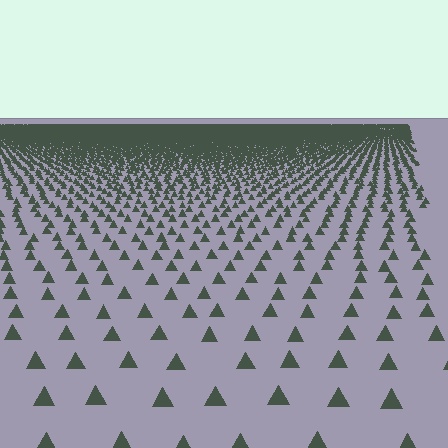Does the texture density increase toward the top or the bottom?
Density increases toward the top.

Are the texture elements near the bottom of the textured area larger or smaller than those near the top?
Larger. Near the bottom, elements are closer to the viewer and appear at a bigger on-screen size.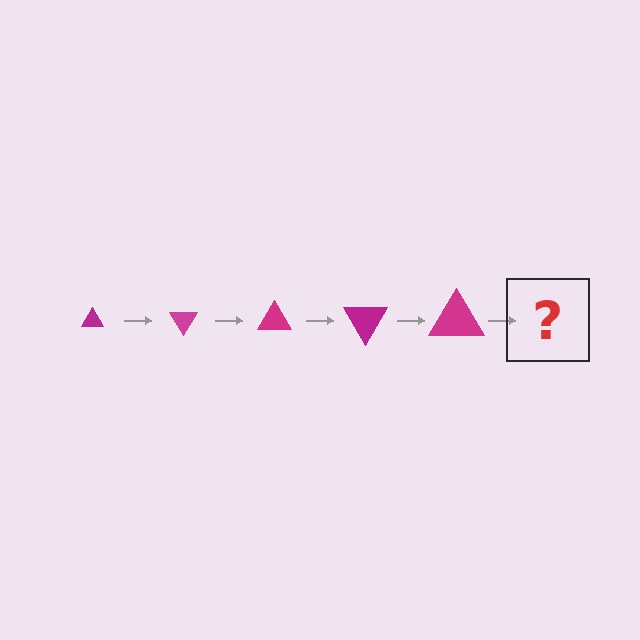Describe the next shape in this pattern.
It should be a triangle, larger than the previous one and rotated 300 degrees from the start.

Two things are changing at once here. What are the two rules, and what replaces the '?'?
The two rules are that the triangle grows larger each step and it rotates 60 degrees each step. The '?' should be a triangle, larger than the previous one and rotated 300 degrees from the start.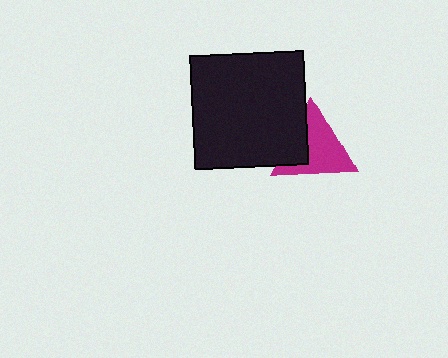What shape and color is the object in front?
The object in front is a black square.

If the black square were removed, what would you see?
You would see the complete magenta triangle.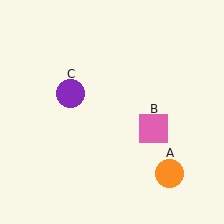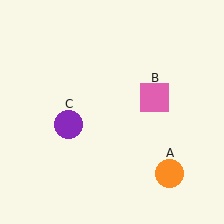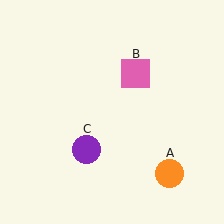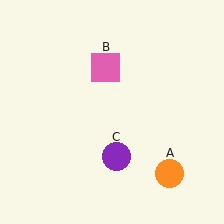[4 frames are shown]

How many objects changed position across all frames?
2 objects changed position: pink square (object B), purple circle (object C).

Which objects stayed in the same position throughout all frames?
Orange circle (object A) remained stationary.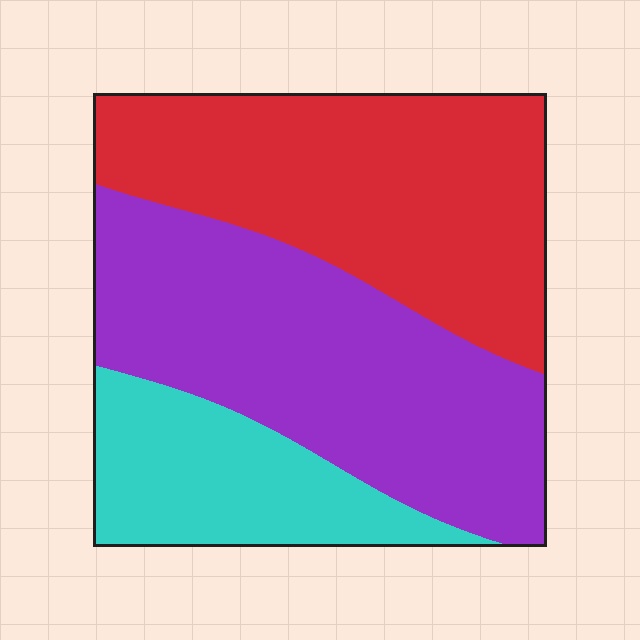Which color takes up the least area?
Cyan, at roughly 20%.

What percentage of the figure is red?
Red takes up between a quarter and a half of the figure.